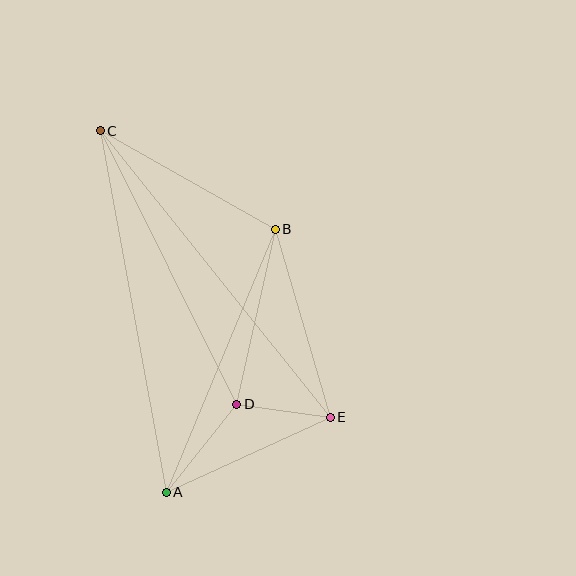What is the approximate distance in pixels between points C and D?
The distance between C and D is approximately 305 pixels.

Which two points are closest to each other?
Points D and E are closest to each other.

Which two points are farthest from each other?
Points A and C are farthest from each other.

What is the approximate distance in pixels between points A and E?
The distance between A and E is approximately 180 pixels.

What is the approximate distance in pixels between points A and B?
The distance between A and B is approximately 285 pixels.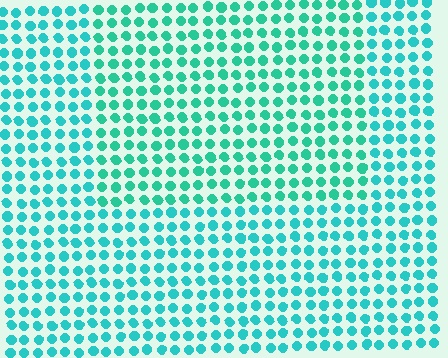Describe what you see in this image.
The image is filled with small cyan elements in a uniform arrangement. A rectangle-shaped region is visible where the elements are tinted to a slightly different hue, forming a subtle color boundary.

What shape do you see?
I see a rectangle.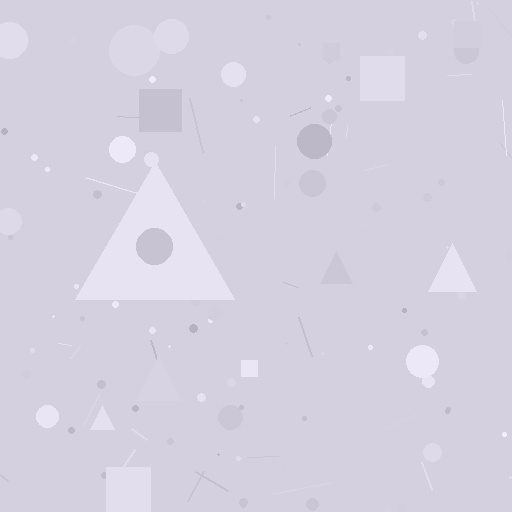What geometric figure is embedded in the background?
A triangle is embedded in the background.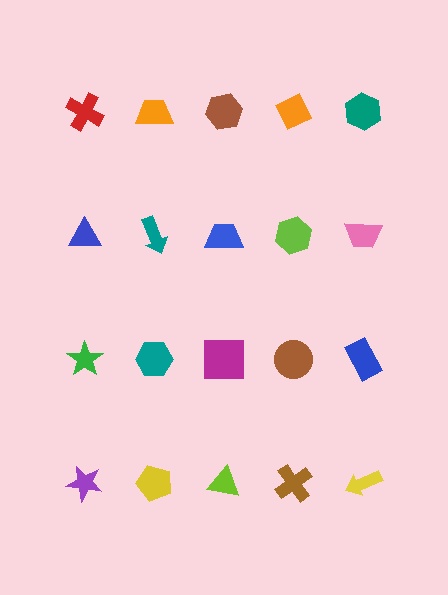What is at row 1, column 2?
An orange trapezoid.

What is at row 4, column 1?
A purple star.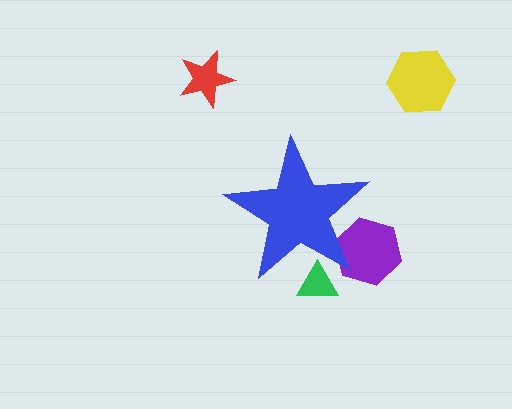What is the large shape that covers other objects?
A blue star.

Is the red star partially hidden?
No, the red star is fully visible.